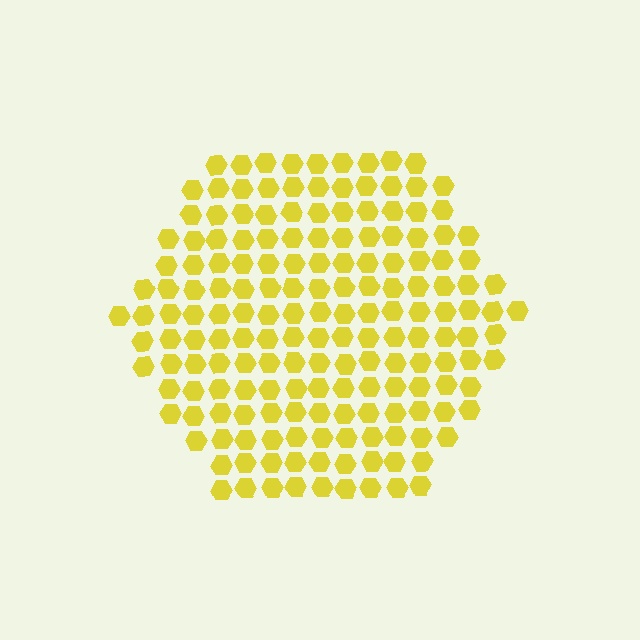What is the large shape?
The large shape is a hexagon.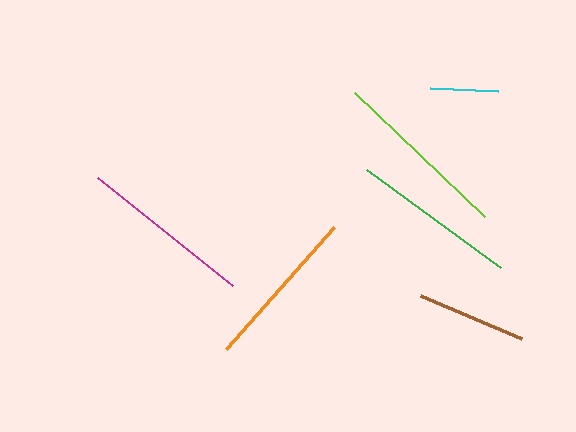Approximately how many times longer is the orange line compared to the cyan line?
The orange line is approximately 2.4 times the length of the cyan line.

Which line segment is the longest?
The lime line is the longest at approximately 180 pixels.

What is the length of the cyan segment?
The cyan segment is approximately 68 pixels long.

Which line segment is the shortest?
The cyan line is the shortest at approximately 68 pixels.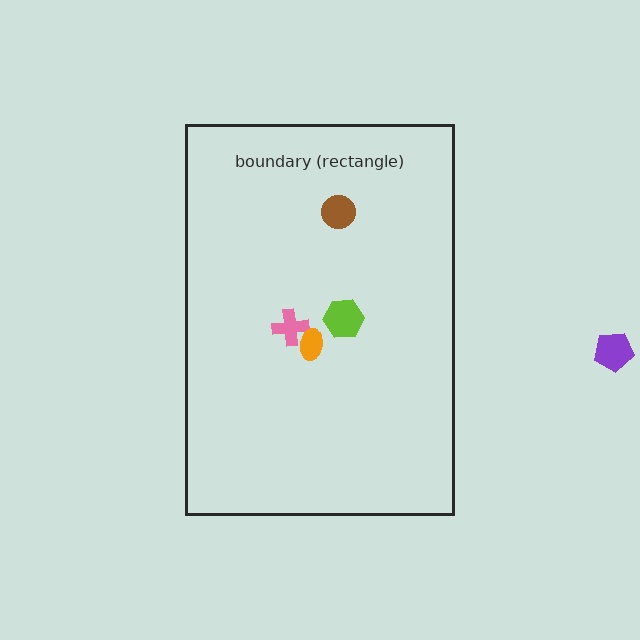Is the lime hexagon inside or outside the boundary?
Inside.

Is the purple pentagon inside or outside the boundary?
Outside.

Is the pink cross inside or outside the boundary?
Inside.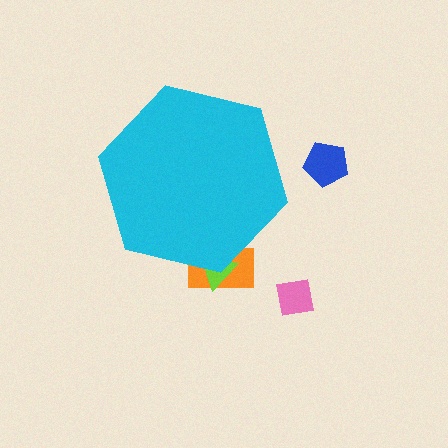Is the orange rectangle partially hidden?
Yes, the orange rectangle is partially hidden behind the cyan hexagon.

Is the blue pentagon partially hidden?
No, the blue pentagon is fully visible.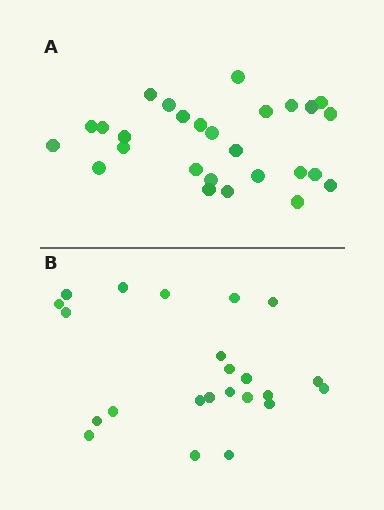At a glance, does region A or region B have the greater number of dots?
Region A (the top region) has more dots.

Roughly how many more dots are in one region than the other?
Region A has about 4 more dots than region B.